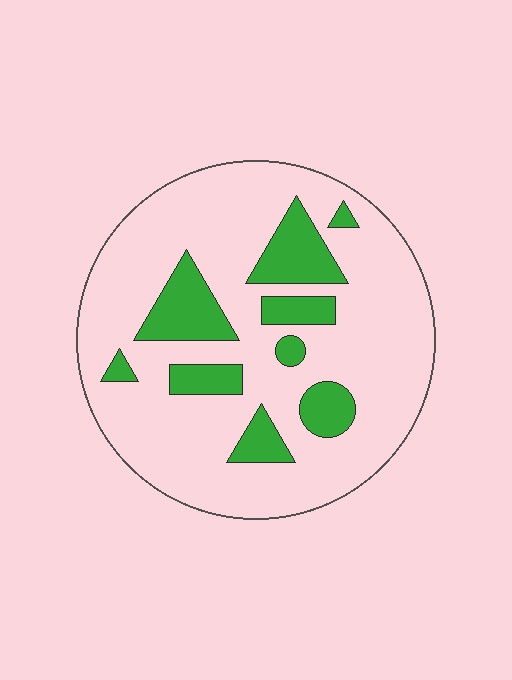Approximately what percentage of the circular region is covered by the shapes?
Approximately 20%.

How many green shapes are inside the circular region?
9.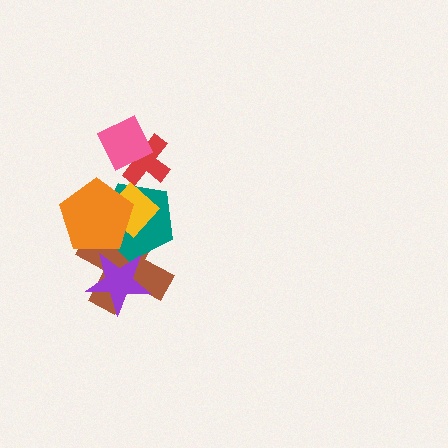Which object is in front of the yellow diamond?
The orange pentagon is in front of the yellow diamond.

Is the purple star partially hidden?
No, no other shape covers it.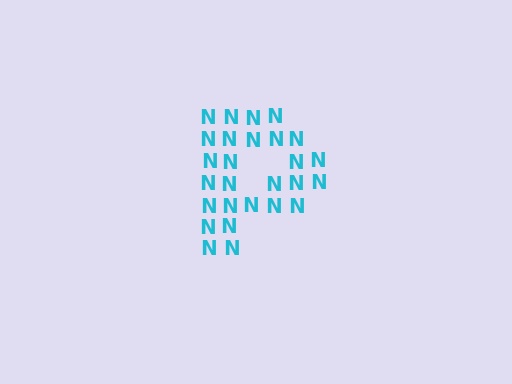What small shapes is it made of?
It is made of small letter N's.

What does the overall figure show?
The overall figure shows the letter P.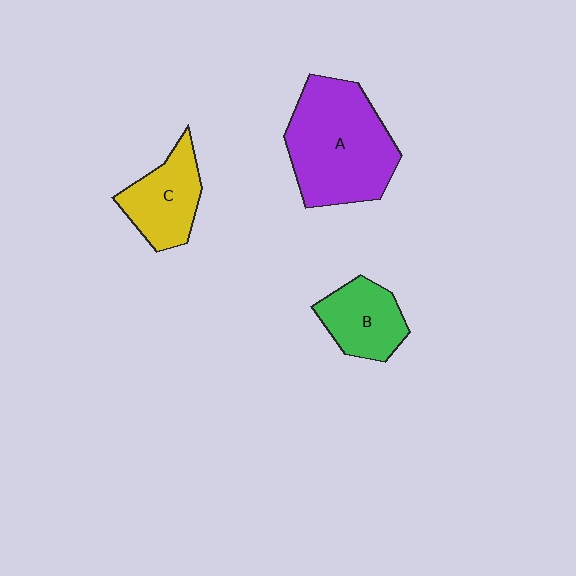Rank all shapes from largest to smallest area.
From largest to smallest: A (purple), C (yellow), B (green).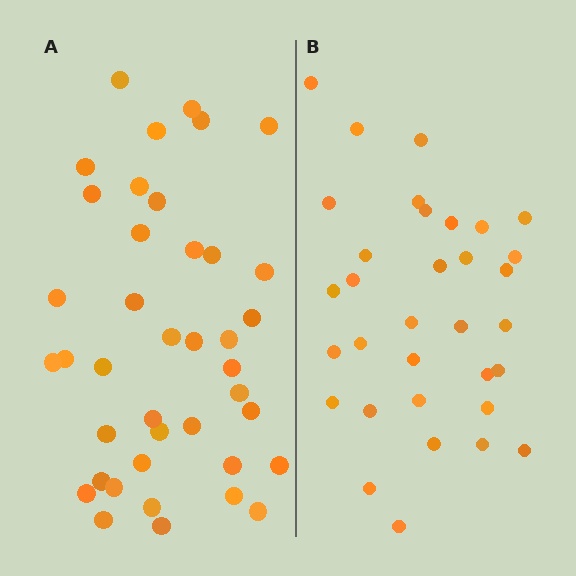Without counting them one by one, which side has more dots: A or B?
Region A (the left region) has more dots.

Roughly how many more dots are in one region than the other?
Region A has roughly 8 or so more dots than region B.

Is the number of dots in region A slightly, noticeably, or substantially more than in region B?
Region A has only slightly more — the two regions are fairly close. The ratio is roughly 1.2 to 1.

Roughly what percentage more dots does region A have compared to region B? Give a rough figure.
About 20% more.